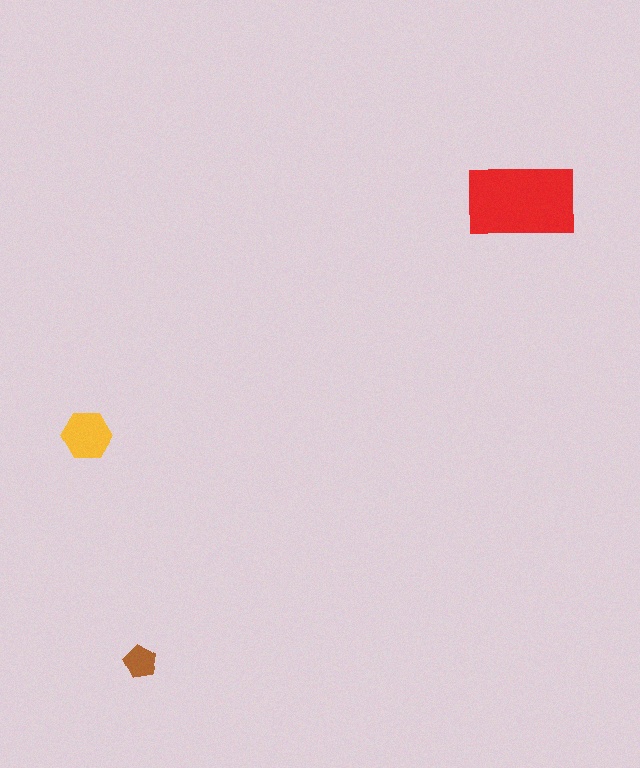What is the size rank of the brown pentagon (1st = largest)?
3rd.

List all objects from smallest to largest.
The brown pentagon, the yellow hexagon, the red rectangle.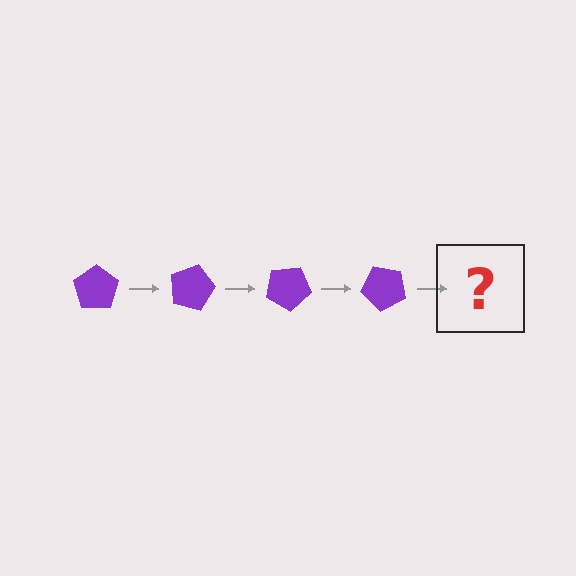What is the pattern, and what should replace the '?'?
The pattern is that the pentagon rotates 15 degrees each step. The '?' should be a purple pentagon rotated 60 degrees.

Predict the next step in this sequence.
The next step is a purple pentagon rotated 60 degrees.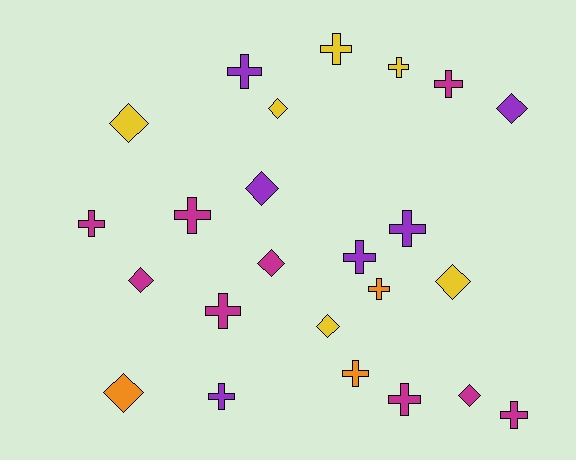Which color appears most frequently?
Magenta, with 9 objects.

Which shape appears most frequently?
Cross, with 14 objects.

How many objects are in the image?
There are 24 objects.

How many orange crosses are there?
There are 2 orange crosses.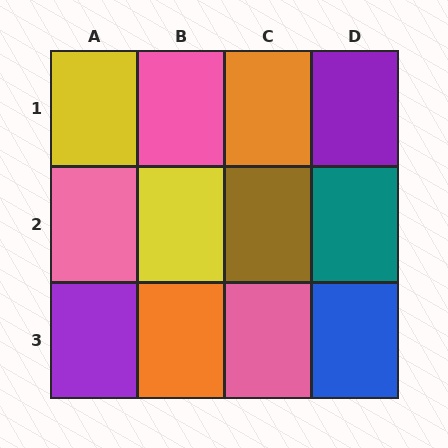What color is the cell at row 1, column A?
Yellow.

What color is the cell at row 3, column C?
Pink.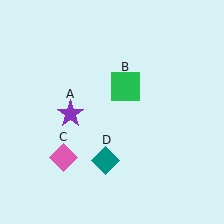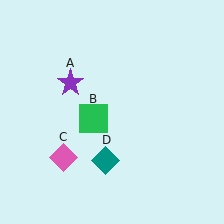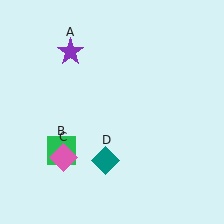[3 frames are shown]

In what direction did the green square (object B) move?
The green square (object B) moved down and to the left.